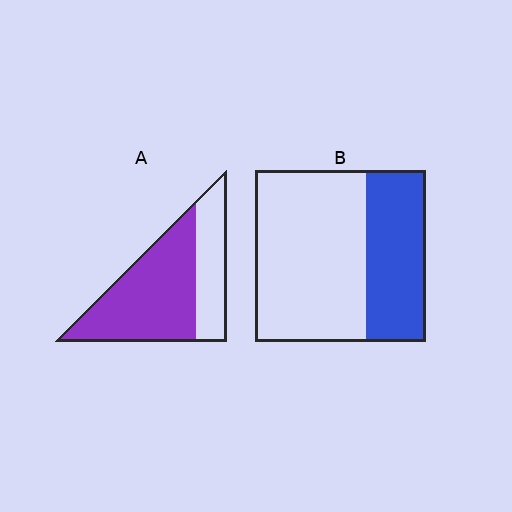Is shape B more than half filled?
No.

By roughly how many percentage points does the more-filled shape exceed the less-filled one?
By roughly 30 percentage points (A over B).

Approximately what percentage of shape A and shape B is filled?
A is approximately 65% and B is approximately 35%.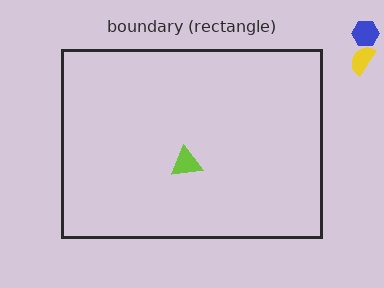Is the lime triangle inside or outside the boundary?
Inside.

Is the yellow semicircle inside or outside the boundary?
Outside.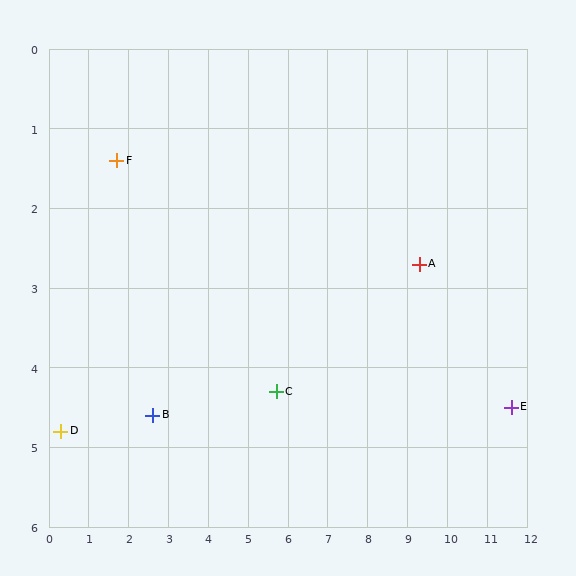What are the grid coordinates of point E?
Point E is at approximately (11.6, 4.5).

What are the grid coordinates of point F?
Point F is at approximately (1.7, 1.4).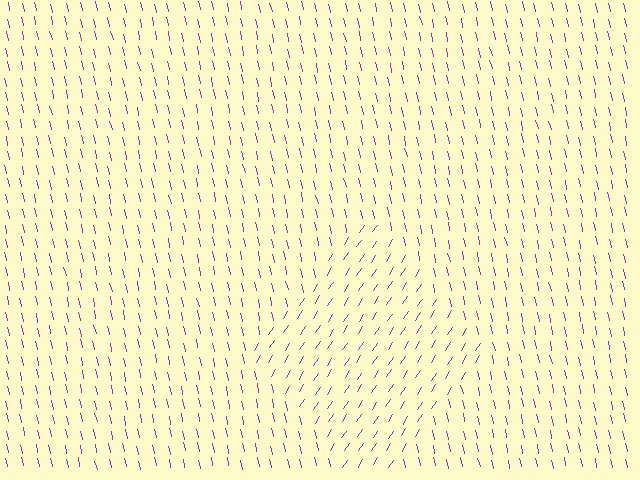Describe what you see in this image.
The image is filled with small purple line segments. A diamond region in the image has lines oriented differently from the surrounding lines, creating a visible texture boundary.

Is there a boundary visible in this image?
Yes, there is a texture boundary formed by a change in line orientation.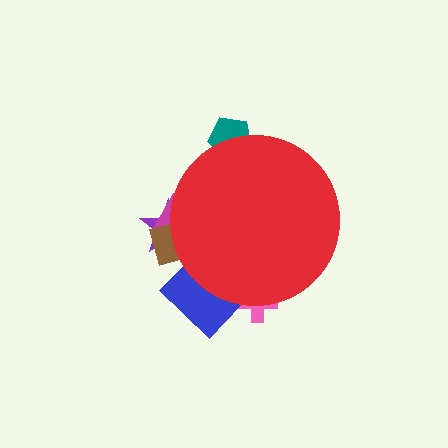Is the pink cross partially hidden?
Yes, the pink cross is partially hidden behind the red circle.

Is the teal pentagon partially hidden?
Yes, the teal pentagon is partially hidden behind the red circle.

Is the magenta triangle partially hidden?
Yes, the magenta triangle is partially hidden behind the red circle.